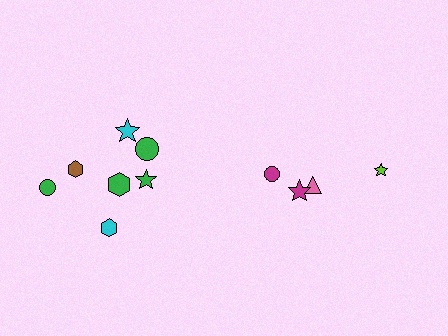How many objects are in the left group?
There are 7 objects.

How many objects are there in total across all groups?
There are 11 objects.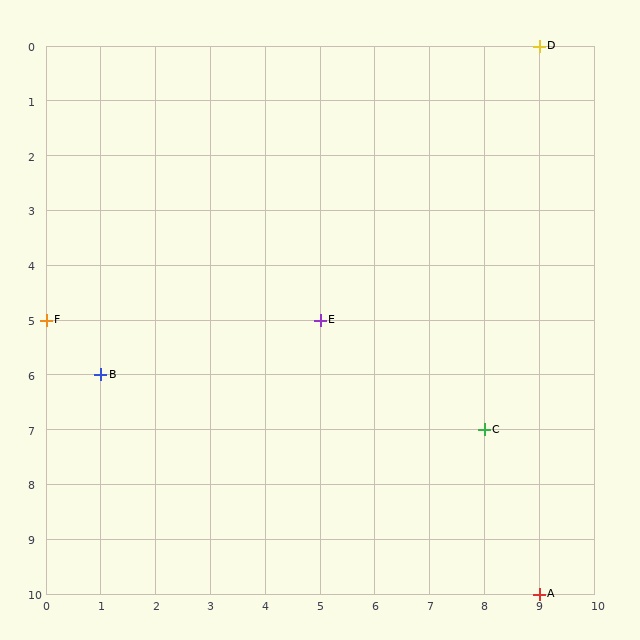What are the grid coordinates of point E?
Point E is at grid coordinates (5, 5).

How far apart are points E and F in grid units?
Points E and F are 5 columns apart.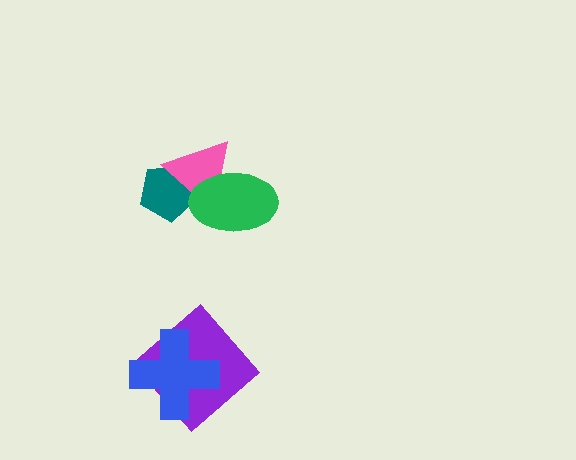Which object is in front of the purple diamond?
The blue cross is in front of the purple diamond.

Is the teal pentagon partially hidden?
Yes, it is partially covered by another shape.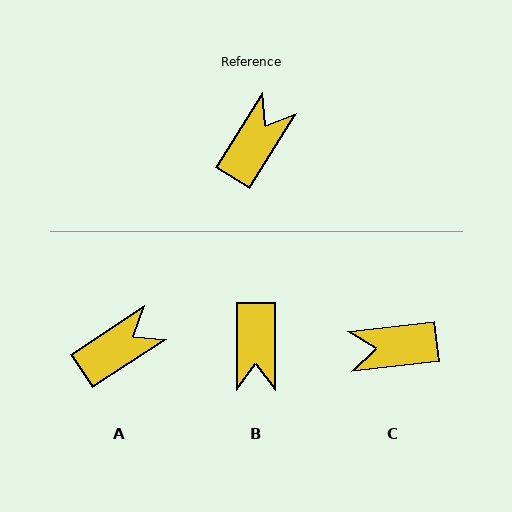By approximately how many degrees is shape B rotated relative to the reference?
Approximately 148 degrees clockwise.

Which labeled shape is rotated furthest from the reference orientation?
B, about 148 degrees away.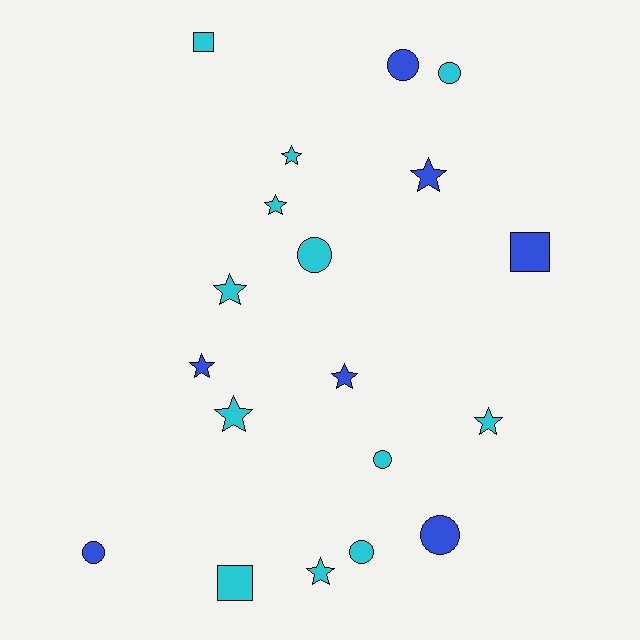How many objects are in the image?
There are 19 objects.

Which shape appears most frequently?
Star, with 9 objects.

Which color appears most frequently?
Cyan, with 12 objects.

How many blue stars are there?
There are 3 blue stars.